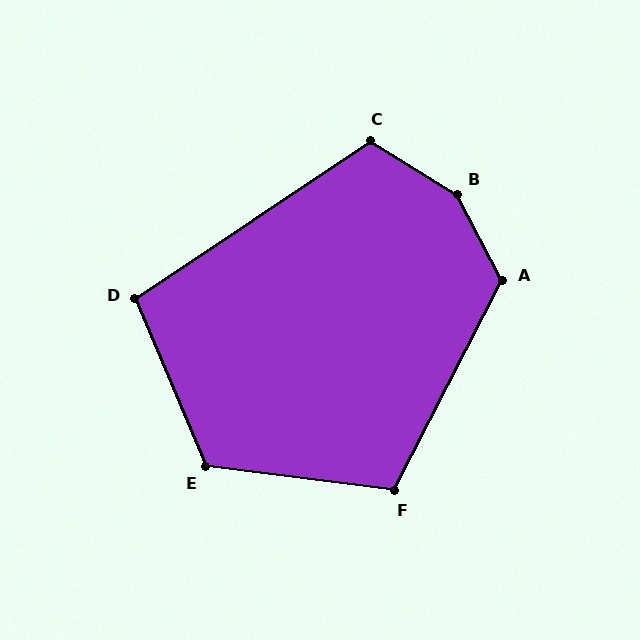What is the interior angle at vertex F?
Approximately 110 degrees (obtuse).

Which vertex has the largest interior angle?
B, at approximately 149 degrees.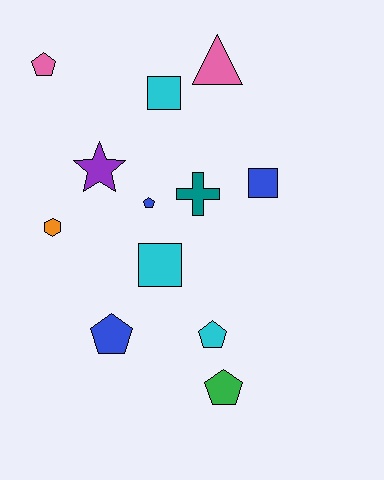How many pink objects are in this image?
There are 2 pink objects.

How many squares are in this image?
There are 3 squares.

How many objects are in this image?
There are 12 objects.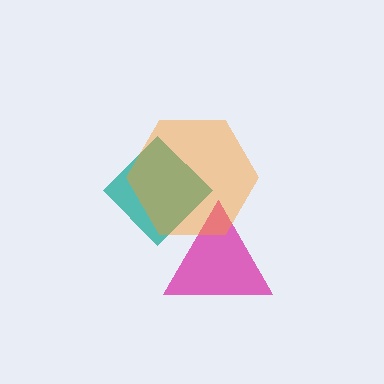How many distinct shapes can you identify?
There are 3 distinct shapes: a teal diamond, a magenta triangle, an orange hexagon.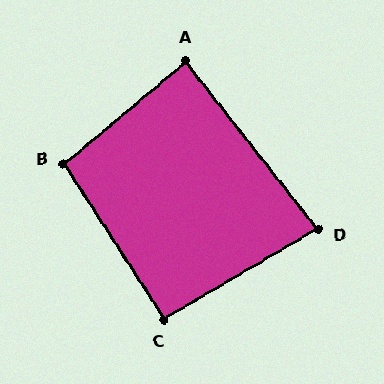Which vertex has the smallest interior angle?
D, at approximately 82 degrees.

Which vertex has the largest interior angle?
B, at approximately 98 degrees.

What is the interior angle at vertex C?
Approximately 92 degrees (approximately right).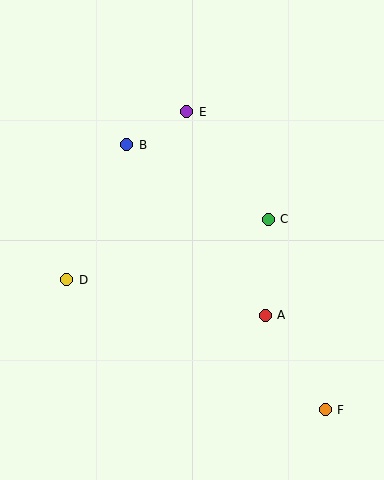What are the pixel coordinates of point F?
Point F is at (325, 410).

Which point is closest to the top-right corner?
Point E is closest to the top-right corner.